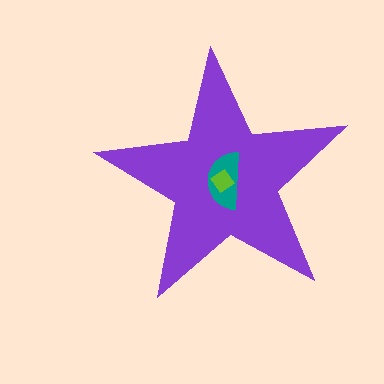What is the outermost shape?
The purple star.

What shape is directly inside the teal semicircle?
The lime diamond.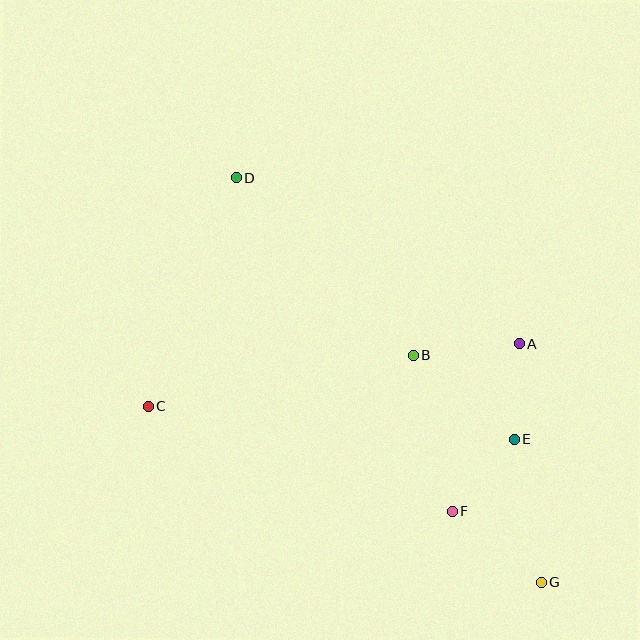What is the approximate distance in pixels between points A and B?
The distance between A and B is approximately 107 pixels.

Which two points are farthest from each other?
Points D and G are farthest from each other.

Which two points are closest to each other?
Points E and F are closest to each other.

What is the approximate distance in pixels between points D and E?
The distance between D and E is approximately 381 pixels.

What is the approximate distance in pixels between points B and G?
The distance between B and G is approximately 261 pixels.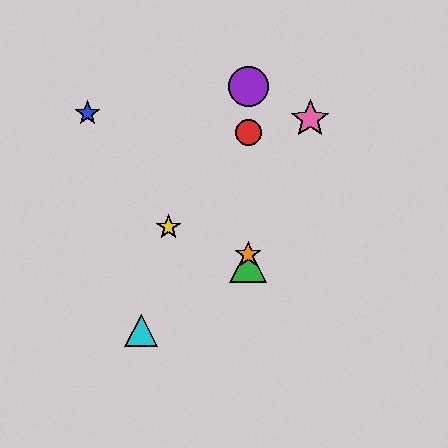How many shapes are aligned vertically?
4 shapes (the red circle, the green triangle, the purple circle, the orange star) are aligned vertically.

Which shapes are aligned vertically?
The red circle, the green triangle, the purple circle, the orange star are aligned vertically.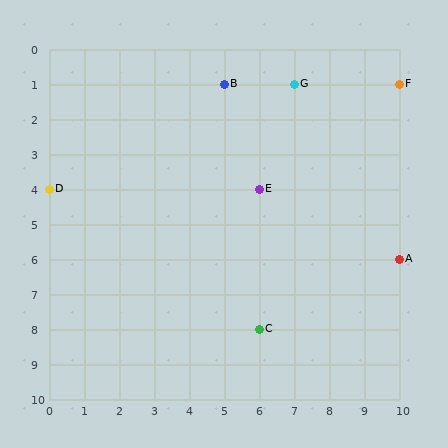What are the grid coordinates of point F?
Point F is at grid coordinates (10, 1).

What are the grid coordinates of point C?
Point C is at grid coordinates (6, 8).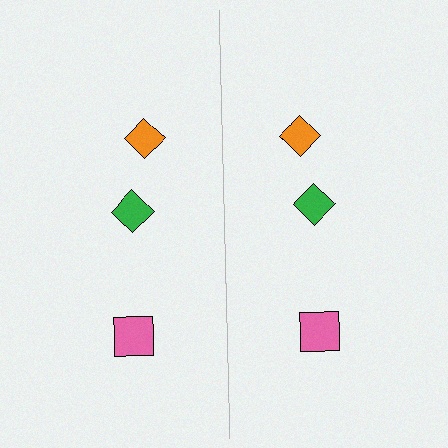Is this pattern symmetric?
Yes, this pattern has bilateral (reflection) symmetry.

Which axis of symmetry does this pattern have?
The pattern has a vertical axis of symmetry running through the center of the image.